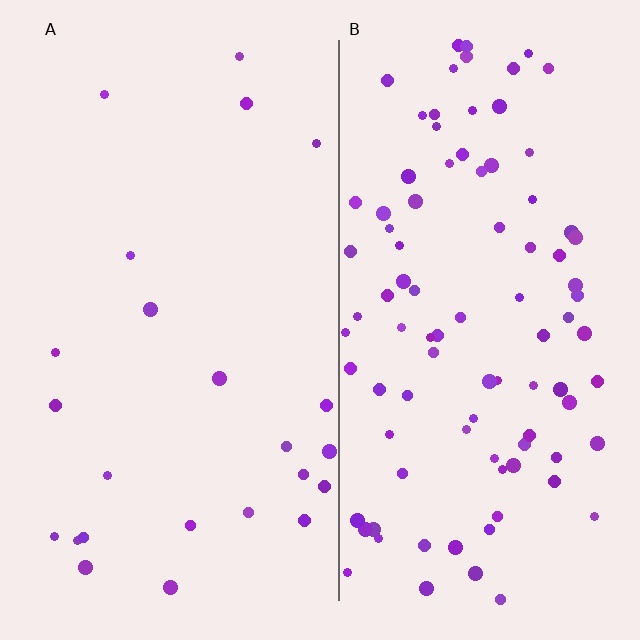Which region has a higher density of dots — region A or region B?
B (the right).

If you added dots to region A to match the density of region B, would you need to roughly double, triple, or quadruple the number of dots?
Approximately quadruple.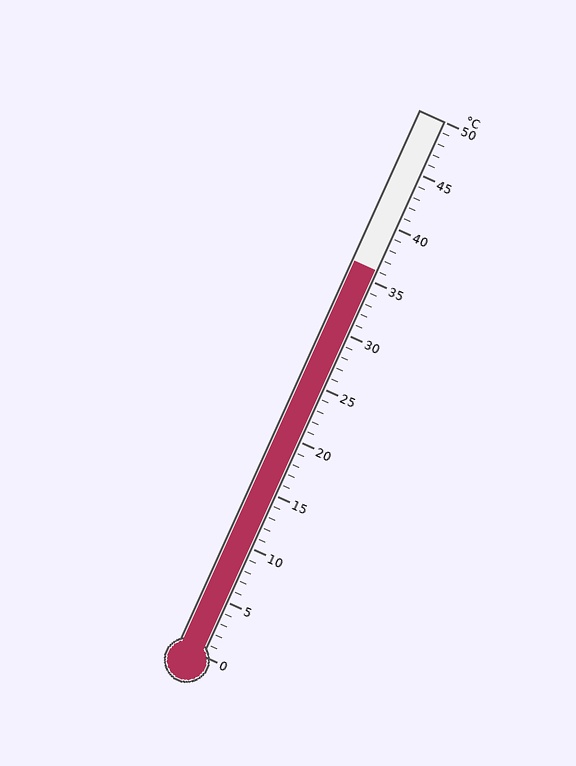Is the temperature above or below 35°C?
The temperature is above 35°C.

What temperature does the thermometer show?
The thermometer shows approximately 36°C.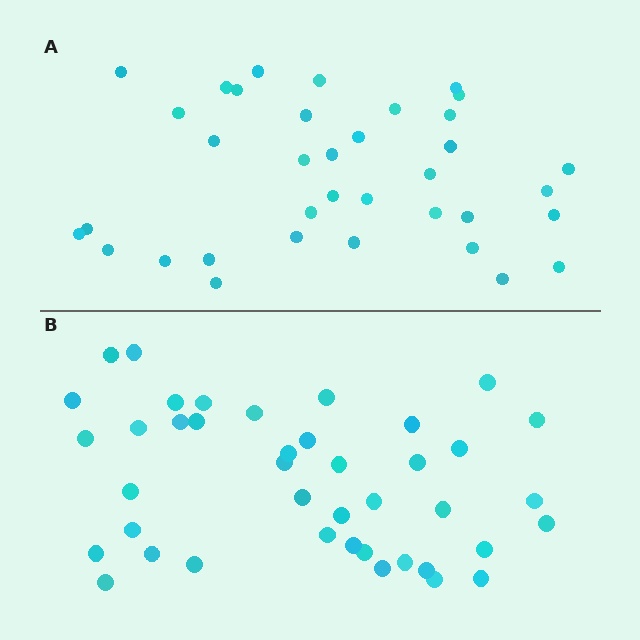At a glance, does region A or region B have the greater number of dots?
Region B (the bottom region) has more dots.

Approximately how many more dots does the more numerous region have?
Region B has about 5 more dots than region A.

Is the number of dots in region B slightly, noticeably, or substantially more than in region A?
Region B has only slightly more — the two regions are fairly close. The ratio is roughly 1.1 to 1.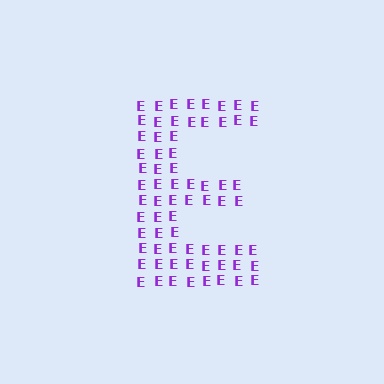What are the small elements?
The small elements are letter E's.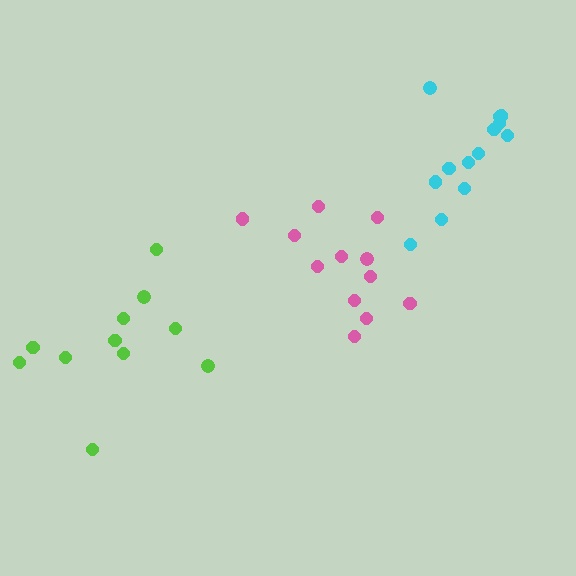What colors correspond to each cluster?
The clusters are colored: lime, cyan, pink.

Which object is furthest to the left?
The lime cluster is leftmost.